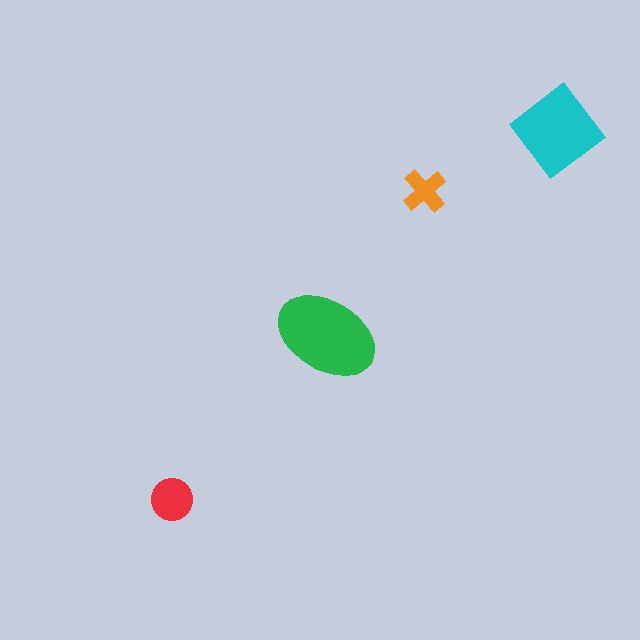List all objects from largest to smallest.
The green ellipse, the cyan diamond, the red circle, the orange cross.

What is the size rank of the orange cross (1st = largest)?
4th.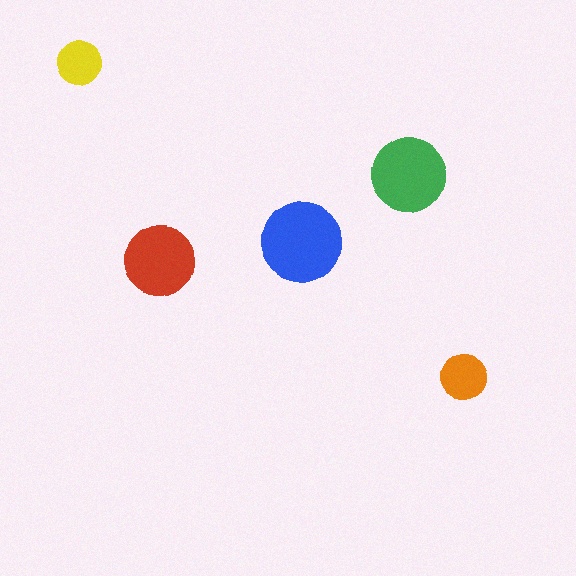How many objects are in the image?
There are 5 objects in the image.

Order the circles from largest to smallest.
the blue one, the green one, the red one, the orange one, the yellow one.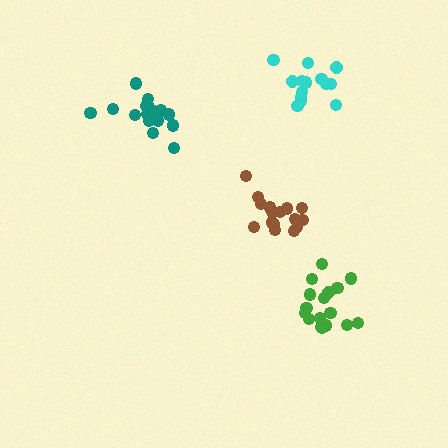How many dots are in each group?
Group 1: 16 dots, Group 2: 17 dots, Group 3: 15 dots, Group 4: 16 dots (64 total).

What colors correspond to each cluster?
The clusters are colored: teal, green, cyan, brown.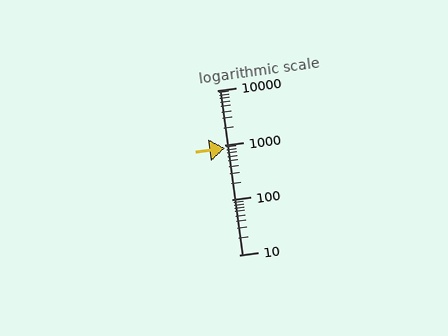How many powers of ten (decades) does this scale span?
The scale spans 3 decades, from 10 to 10000.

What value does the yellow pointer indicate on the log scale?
The pointer indicates approximately 880.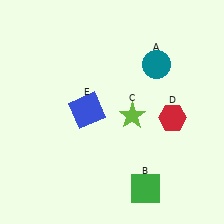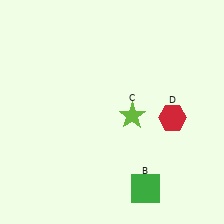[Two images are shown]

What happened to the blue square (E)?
The blue square (E) was removed in Image 2. It was in the top-left area of Image 1.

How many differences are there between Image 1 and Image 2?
There are 2 differences between the two images.